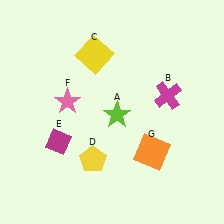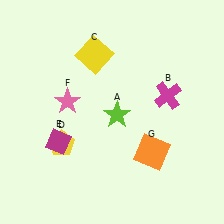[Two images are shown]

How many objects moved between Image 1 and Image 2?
1 object moved between the two images.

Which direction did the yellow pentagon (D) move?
The yellow pentagon (D) moved left.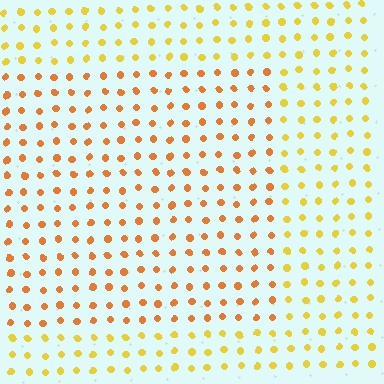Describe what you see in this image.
The image is filled with small yellow elements in a uniform arrangement. A rectangle-shaped region is visible where the elements are tinted to a slightly different hue, forming a subtle color boundary.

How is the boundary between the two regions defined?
The boundary is defined purely by a slight shift in hue (about 29 degrees). Spacing, size, and orientation are identical on both sides.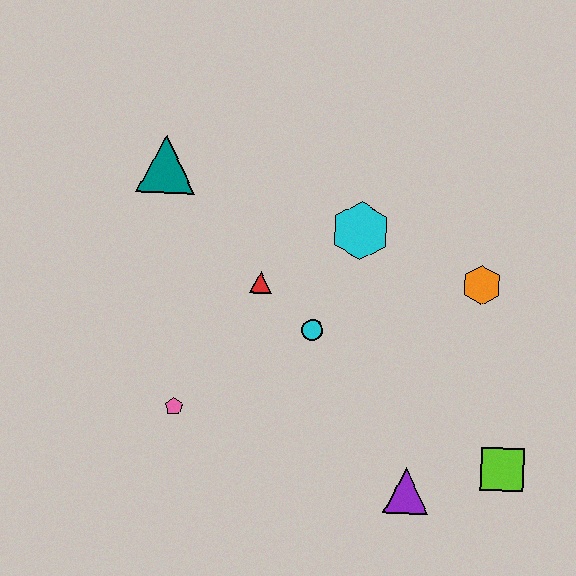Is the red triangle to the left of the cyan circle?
Yes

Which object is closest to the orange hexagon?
The cyan hexagon is closest to the orange hexagon.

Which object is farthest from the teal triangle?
The lime square is farthest from the teal triangle.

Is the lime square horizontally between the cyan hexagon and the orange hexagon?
No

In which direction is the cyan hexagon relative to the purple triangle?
The cyan hexagon is above the purple triangle.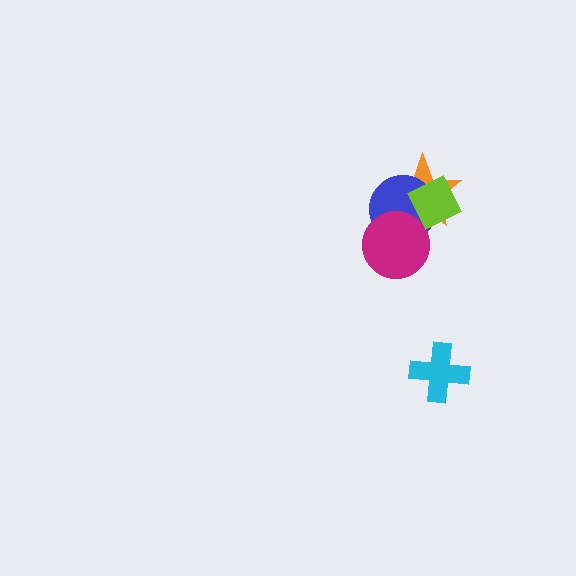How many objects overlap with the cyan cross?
0 objects overlap with the cyan cross.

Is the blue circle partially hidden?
Yes, it is partially covered by another shape.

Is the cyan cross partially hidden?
No, no other shape covers it.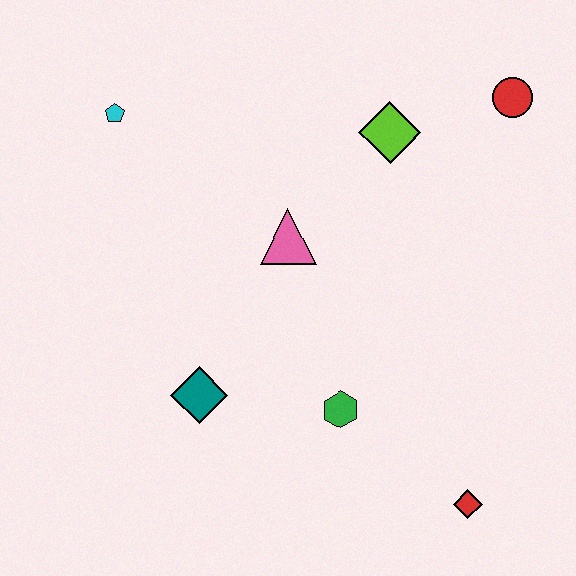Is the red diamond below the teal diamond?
Yes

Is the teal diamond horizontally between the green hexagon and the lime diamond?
No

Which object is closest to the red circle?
The lime diamond is closest to the red circle.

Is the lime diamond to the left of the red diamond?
Yes